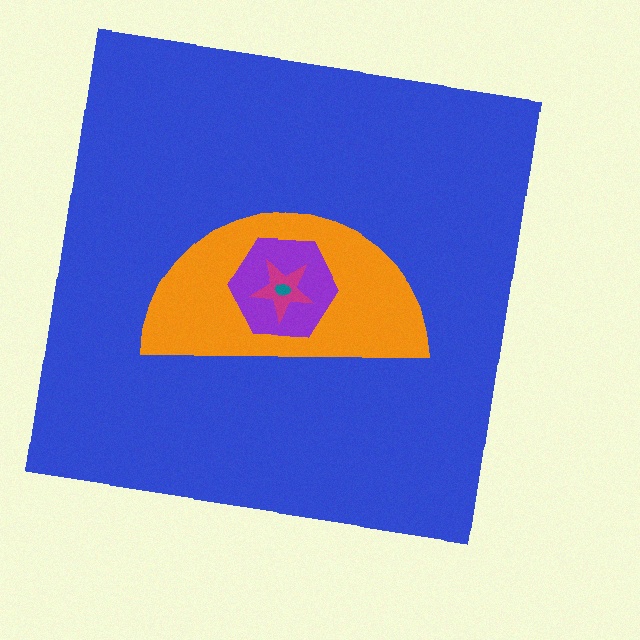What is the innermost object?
The teal ellipse.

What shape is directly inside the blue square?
The orange semicircle.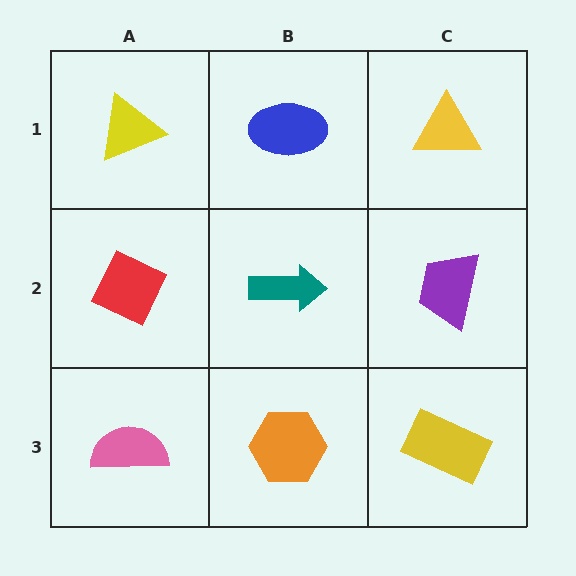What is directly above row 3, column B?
A teal arrow.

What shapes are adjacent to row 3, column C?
A purple trapezoid (row 2, column C), an orange hexagon (row 3, column B).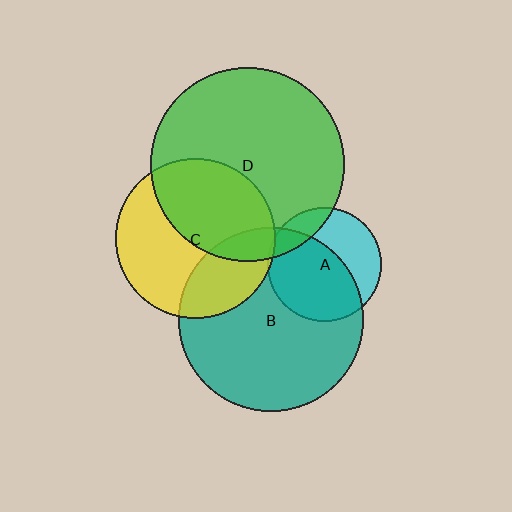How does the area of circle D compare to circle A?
Approximately 2.9 times.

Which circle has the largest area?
Circle D (green).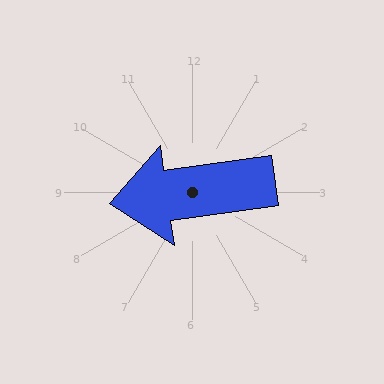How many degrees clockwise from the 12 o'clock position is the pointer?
Approximately 262 degrees.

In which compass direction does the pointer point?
West.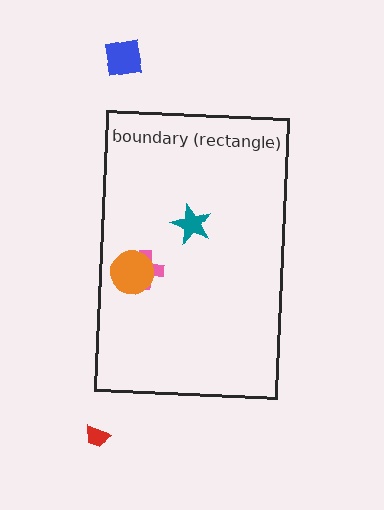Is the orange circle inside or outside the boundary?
Inside.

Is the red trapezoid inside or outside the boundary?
Outside.